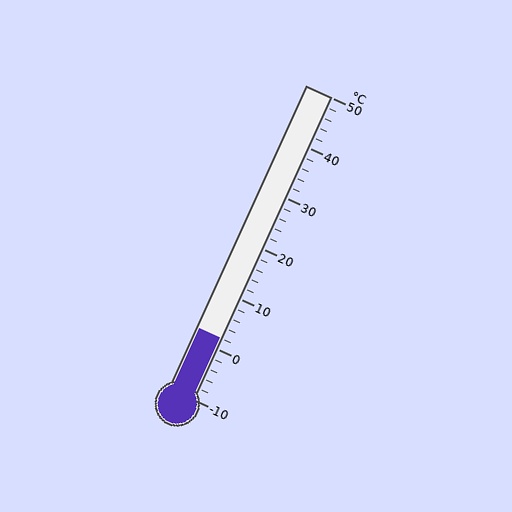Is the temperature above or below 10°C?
The temperature is below 10°C.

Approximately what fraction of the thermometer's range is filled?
The thermometer is filled to approximately 20% of its range.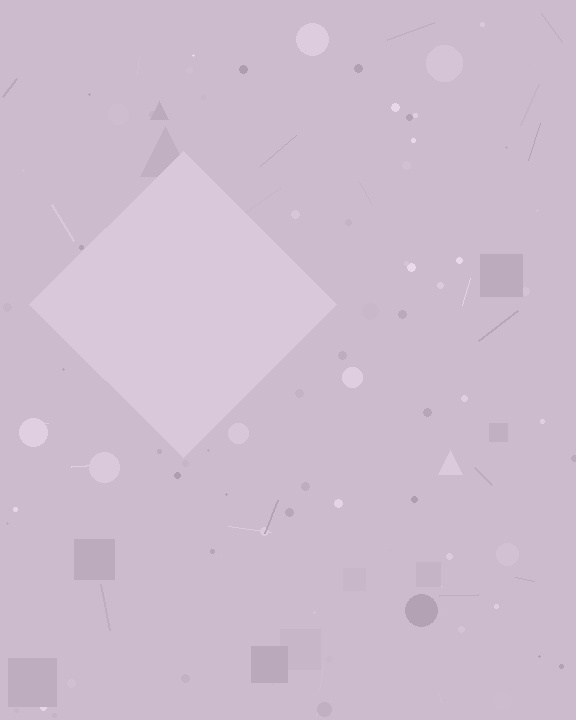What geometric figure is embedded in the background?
A diamond is embedded in the background.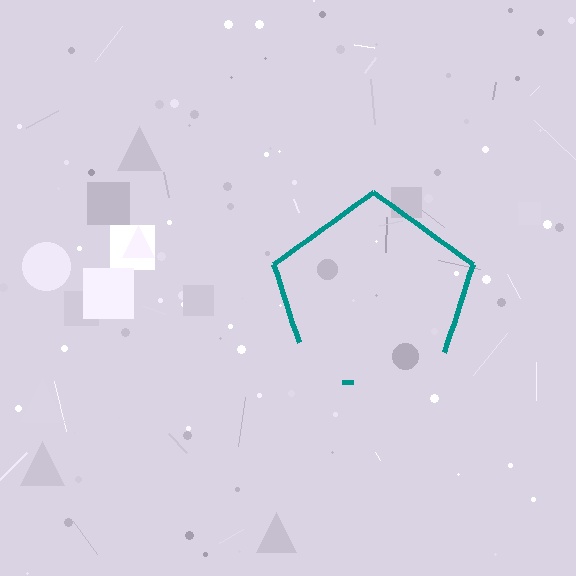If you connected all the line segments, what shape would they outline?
They would outline a pentagon.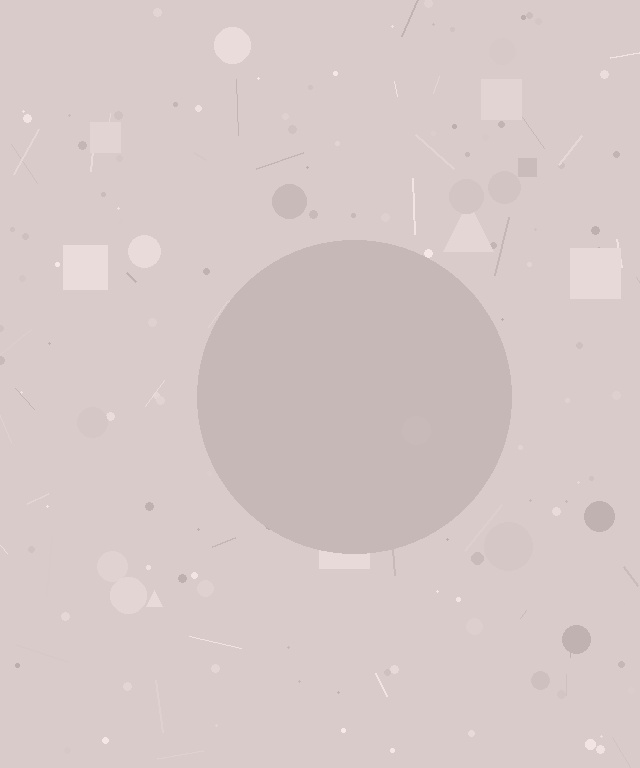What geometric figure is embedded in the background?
A circle is embedded in the background.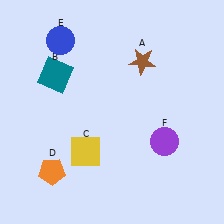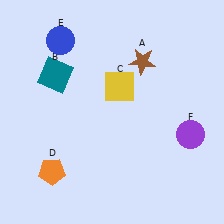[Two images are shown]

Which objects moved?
The objects that moved are: the yellow square (C), the purple circle (F).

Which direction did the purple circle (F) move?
The purple circle (F) moved right.